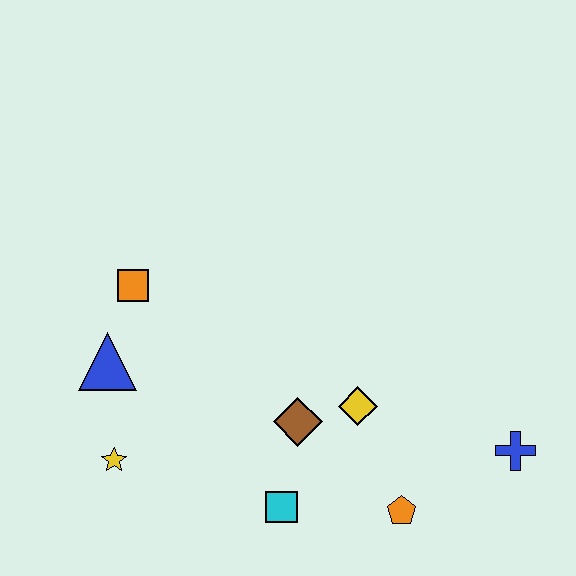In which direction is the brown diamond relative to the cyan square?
The brown diamond is above the cyan square.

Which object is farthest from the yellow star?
The blue cross is farthest from the yellow star.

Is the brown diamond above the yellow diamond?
No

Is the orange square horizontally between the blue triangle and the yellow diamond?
Yes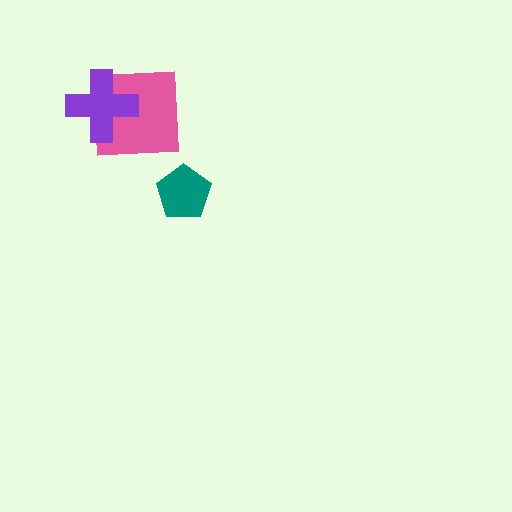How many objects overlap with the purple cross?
1 object overlaps with the purple cross.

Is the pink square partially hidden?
Yes, it is partially covered by another shape.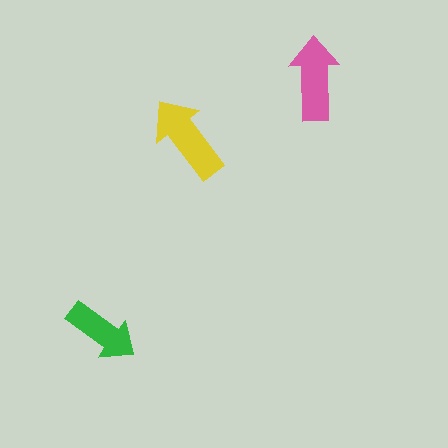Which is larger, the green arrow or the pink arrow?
The pink one.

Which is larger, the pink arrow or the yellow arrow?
The yellow one.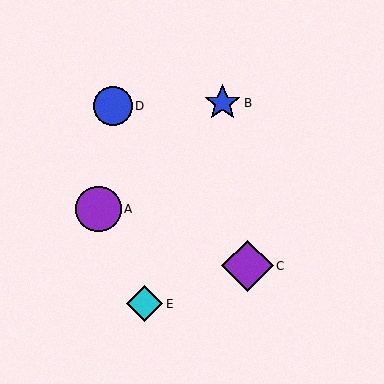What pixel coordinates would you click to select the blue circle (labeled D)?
Click at (113, 106) to select the blue circle D.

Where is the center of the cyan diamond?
The center of the cyan diamond is at (144, 304).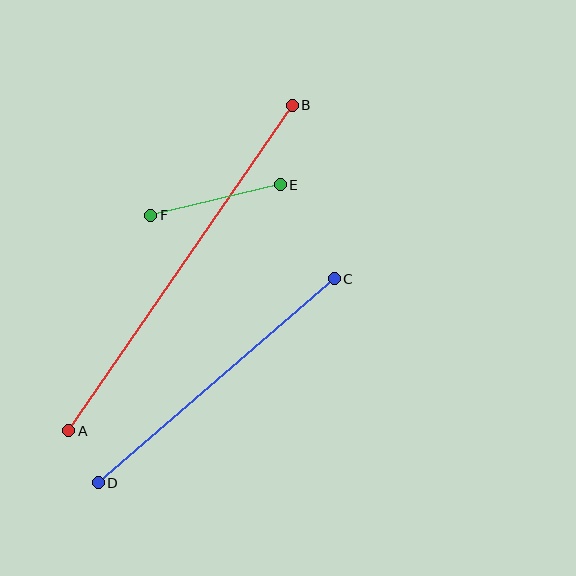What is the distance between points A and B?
The distance is approximately 395 pixels.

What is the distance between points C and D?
The distance is approximately 312 pixels.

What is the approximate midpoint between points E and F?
The midpoint is at approximately (215, 200) pixels.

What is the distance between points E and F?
The distance is approximately 133 pixels.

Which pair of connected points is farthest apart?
Points A and B are farthest apart.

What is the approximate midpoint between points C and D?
The midpoint is at approximately (216, 381) pixels.